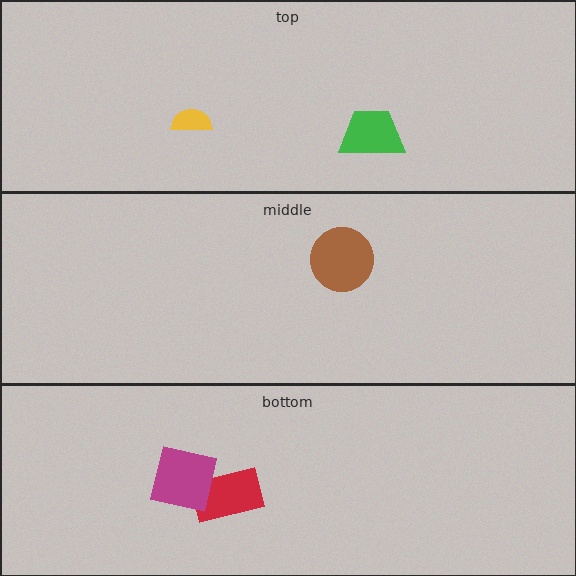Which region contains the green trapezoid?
The top region.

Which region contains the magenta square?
The bottom region.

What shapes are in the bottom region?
The red rectangle, the magenta square.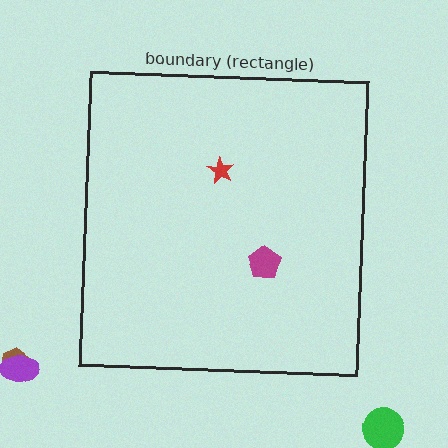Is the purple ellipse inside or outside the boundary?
Outside.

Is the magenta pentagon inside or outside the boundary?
Inside.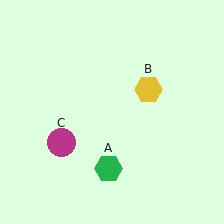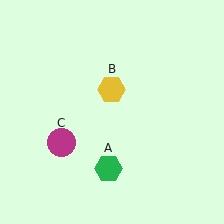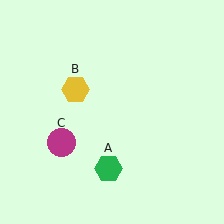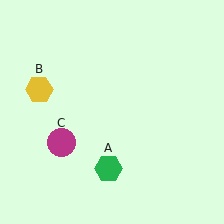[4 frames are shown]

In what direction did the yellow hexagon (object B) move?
The yellow hexagon (object B) moved left.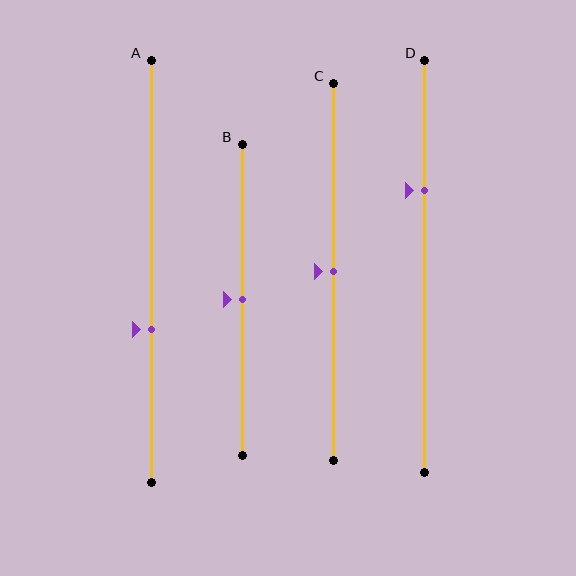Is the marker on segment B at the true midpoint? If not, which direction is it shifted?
Yes, the marker on segment B is at the true midpoint.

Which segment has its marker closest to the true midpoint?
Segment B has its marker closest to the true midpoint.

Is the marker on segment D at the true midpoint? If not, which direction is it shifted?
No, the marker on segment D is shifted upward by about 18% of the segment length.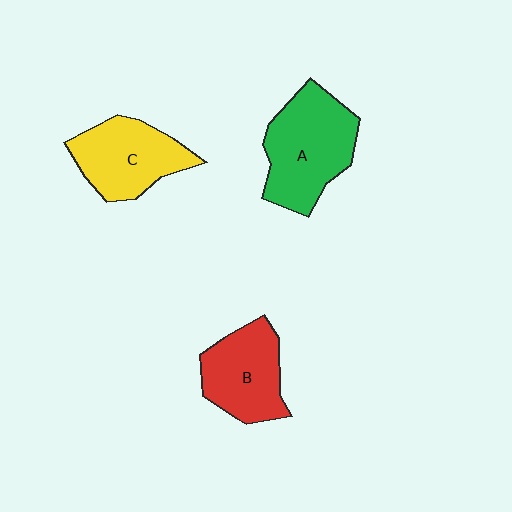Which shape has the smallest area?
Shape B (red).